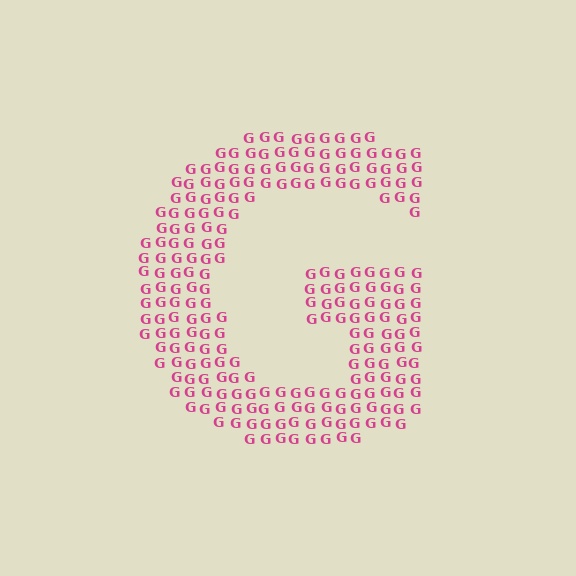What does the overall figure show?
The overall figure shows the letter G.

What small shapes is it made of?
It is made of small letter G's.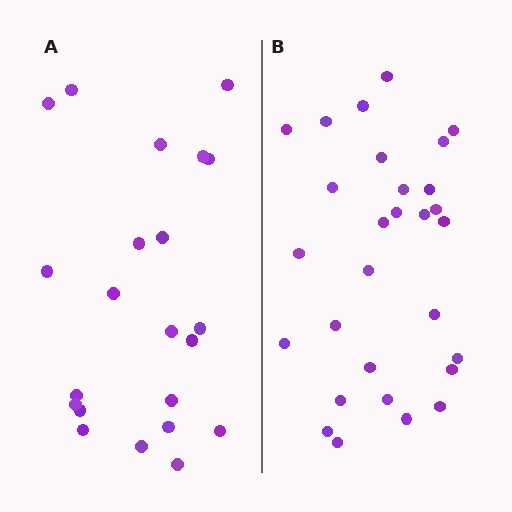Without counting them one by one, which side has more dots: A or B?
Region B (the right region) has more dots.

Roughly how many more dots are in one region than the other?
Region B has roughly 8 or so more dots than region A.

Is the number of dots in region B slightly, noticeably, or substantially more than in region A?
Region B has noticeably more, but not dramatically so. The ratio is roughly 1.3 to 1.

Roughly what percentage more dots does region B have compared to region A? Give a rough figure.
About 30% more.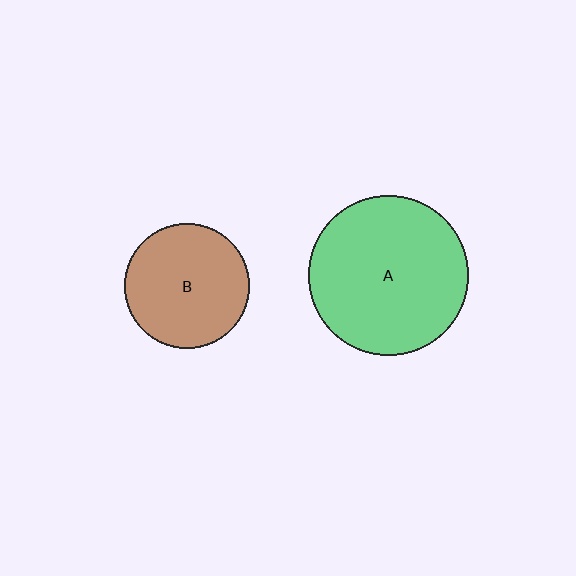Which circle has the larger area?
Circle A (green).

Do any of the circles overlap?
No, none of the circles overlap.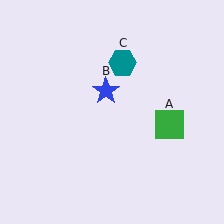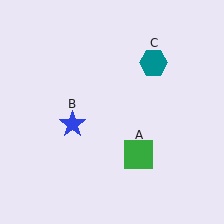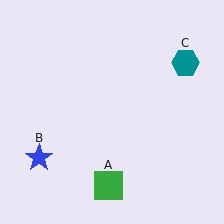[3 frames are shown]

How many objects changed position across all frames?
3 objects changed position: green square (object A), blue star (object B), teal hexagon (object C).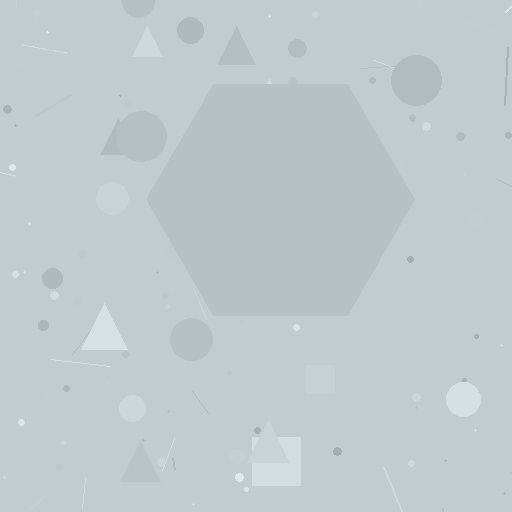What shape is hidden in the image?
A hexagon is hidden in the image.